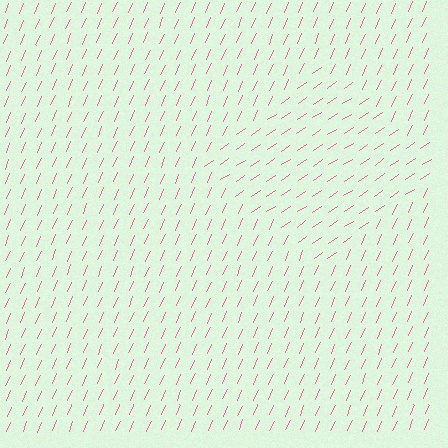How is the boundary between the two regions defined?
The boundary is defined purely by a change in line orientation (approximately 33 degrees difference). All lines are the same color and thickness.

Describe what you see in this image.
The image is filled with small pink line segments. A diamond region in the image has lines oriented differently from the surrounding lines, creating a visible texture boundary.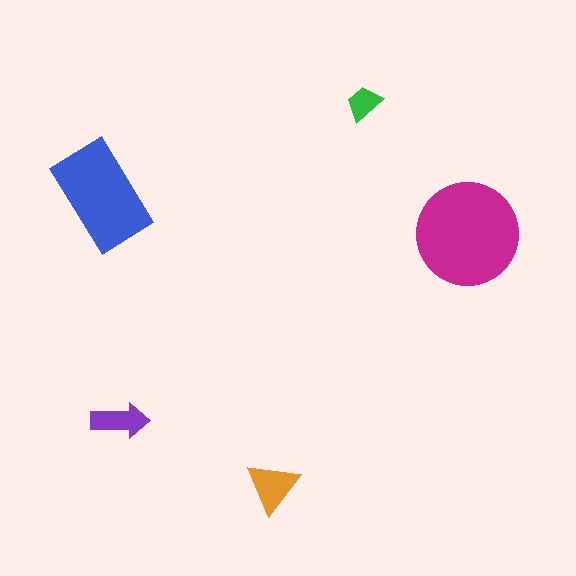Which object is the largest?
The magenta circle.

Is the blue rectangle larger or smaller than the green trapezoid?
Larger.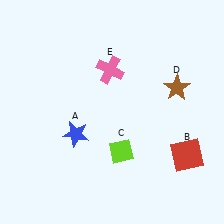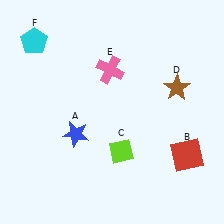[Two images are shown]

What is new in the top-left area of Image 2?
A cyan pentagon (F) was added in the top-left area of Image 2.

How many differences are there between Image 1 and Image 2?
There is 1 difference between the two images.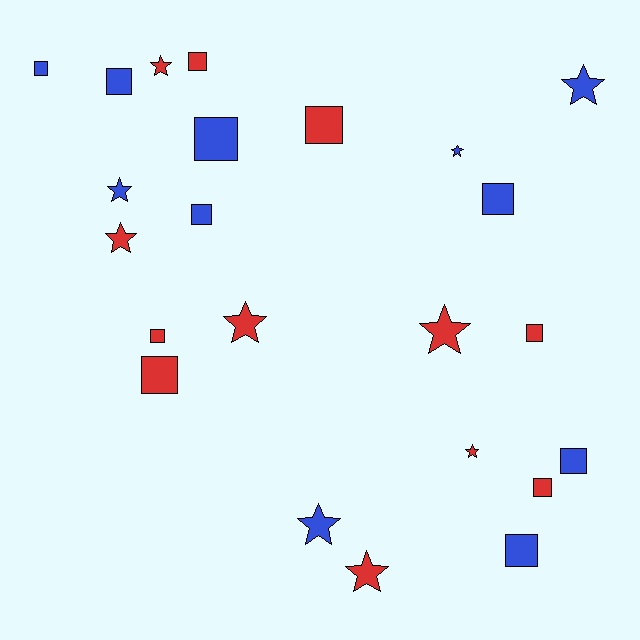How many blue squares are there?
There are 7 blue squares.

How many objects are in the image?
There are 23 objects.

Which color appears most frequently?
Red, with 12 objects.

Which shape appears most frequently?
Square, with 13 objects.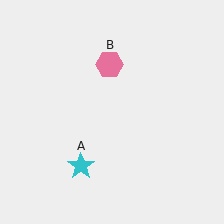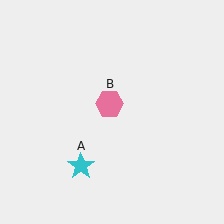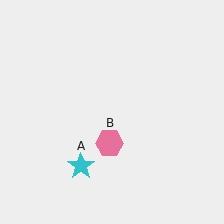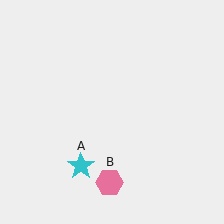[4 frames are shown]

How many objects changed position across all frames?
1 object changed position: pink hexagon (object B).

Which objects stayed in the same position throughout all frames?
Cyan star (object A) remained stationary.